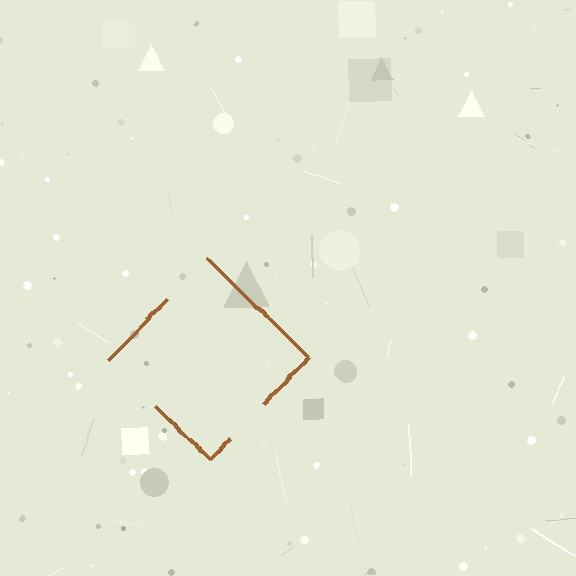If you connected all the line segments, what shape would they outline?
They would outline a diamond.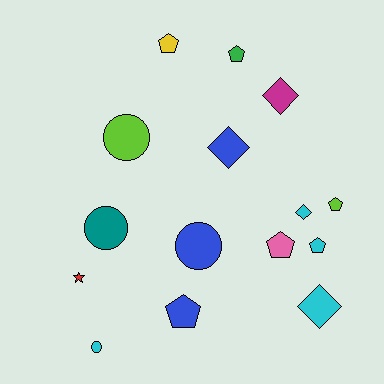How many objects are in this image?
There are 15 objects.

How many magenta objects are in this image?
There is 1 magenta object.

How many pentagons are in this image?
There are 6 pentagons.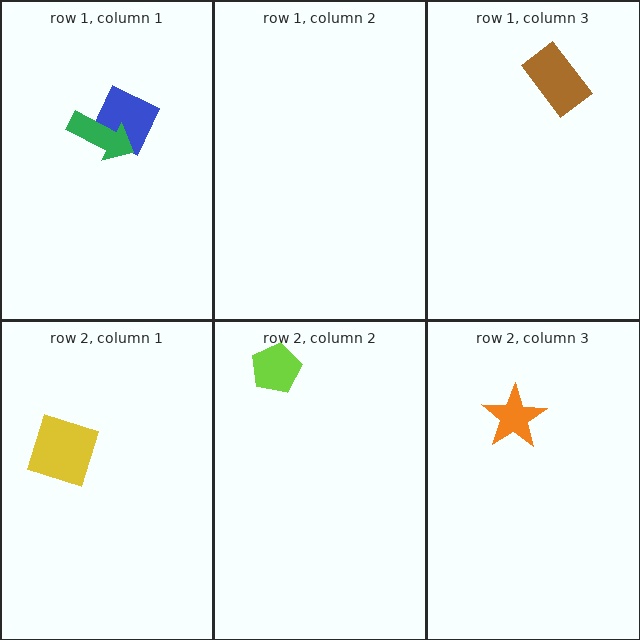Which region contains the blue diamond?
The row 1, column 1 region.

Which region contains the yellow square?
The row 2, column 1 region.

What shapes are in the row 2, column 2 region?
The lime pentagon.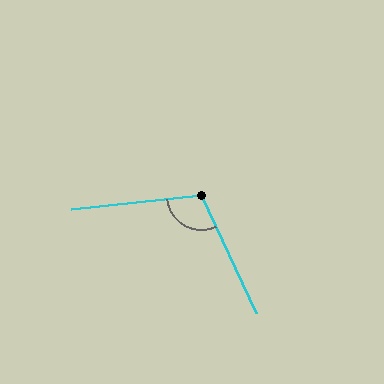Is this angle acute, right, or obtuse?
It is obtuse.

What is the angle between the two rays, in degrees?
Approximately 109 degrees.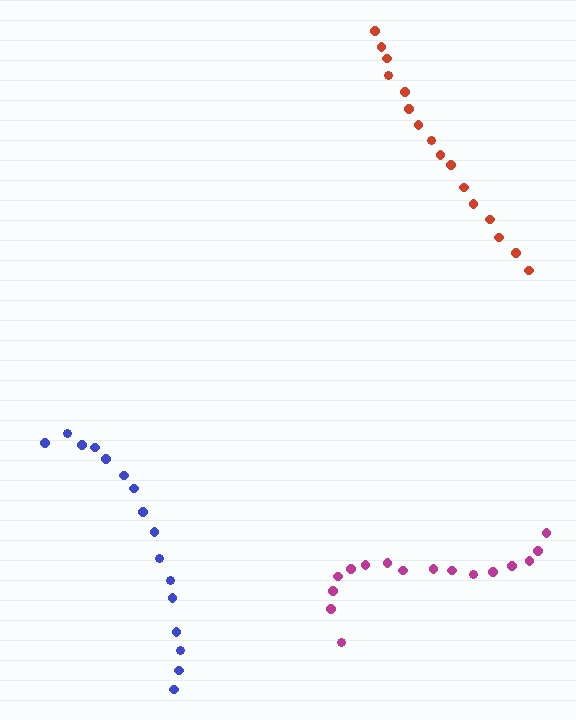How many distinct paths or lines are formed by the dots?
There are 3 distinct paths.